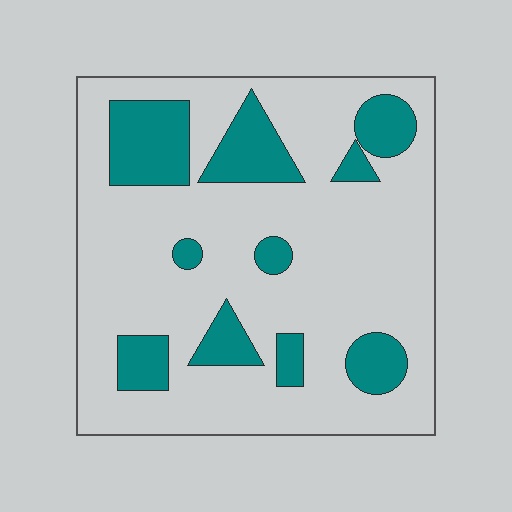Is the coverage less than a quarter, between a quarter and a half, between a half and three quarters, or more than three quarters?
Less than a quarter.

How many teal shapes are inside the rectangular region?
10.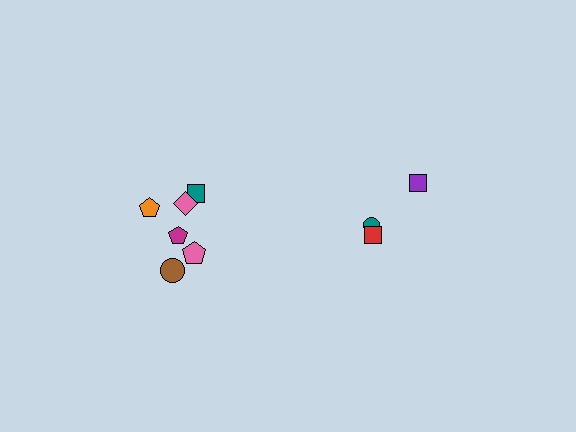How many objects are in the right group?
There are 3 objects.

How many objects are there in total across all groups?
There are 9 objects.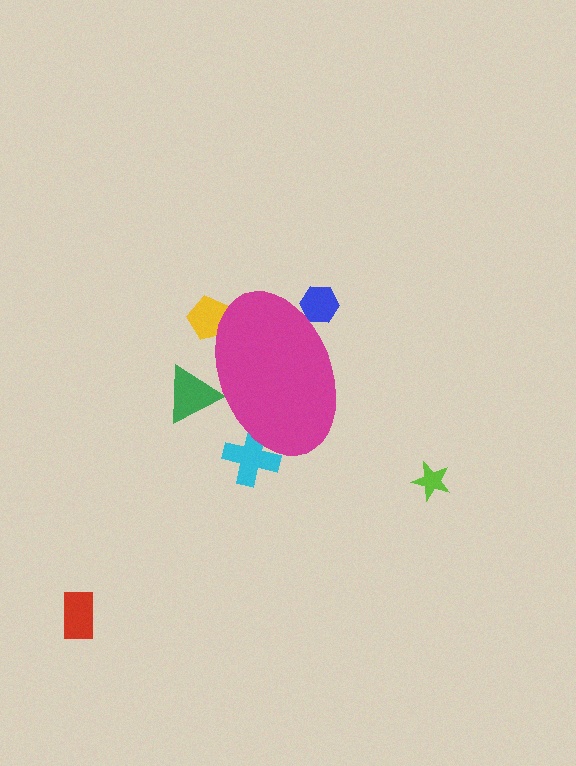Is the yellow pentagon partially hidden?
Yes, the yellow pentagon is partially hidden behind the magenta ellipse.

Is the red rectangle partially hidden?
No, the red rectangle is fully visible.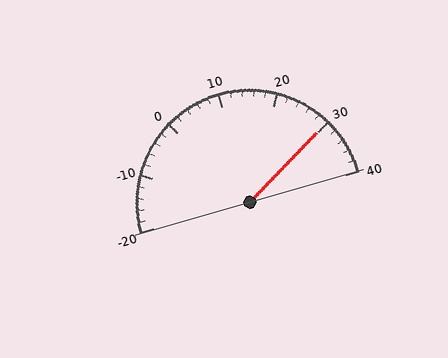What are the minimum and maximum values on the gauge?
The gauge ranges from -20 to 40.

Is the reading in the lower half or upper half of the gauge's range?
The reading is in the upper half of the range (-20 to 40).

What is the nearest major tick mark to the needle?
The nearest major tick mark is 30.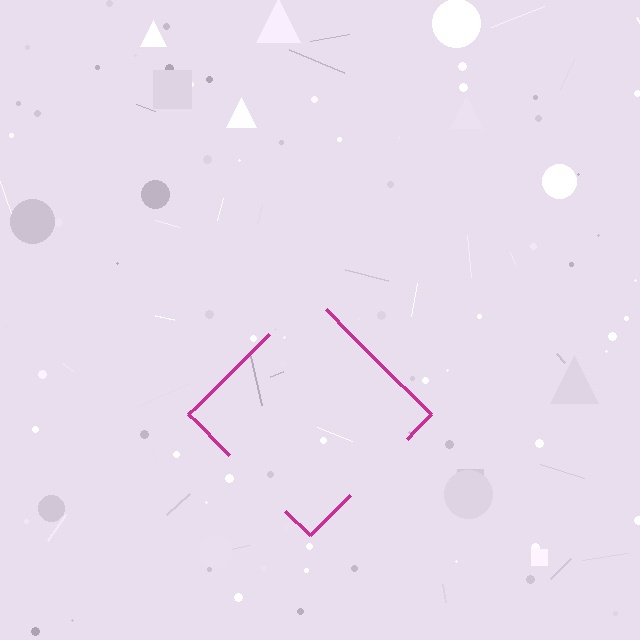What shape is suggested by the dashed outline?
The dashed outline suggests a diamond.